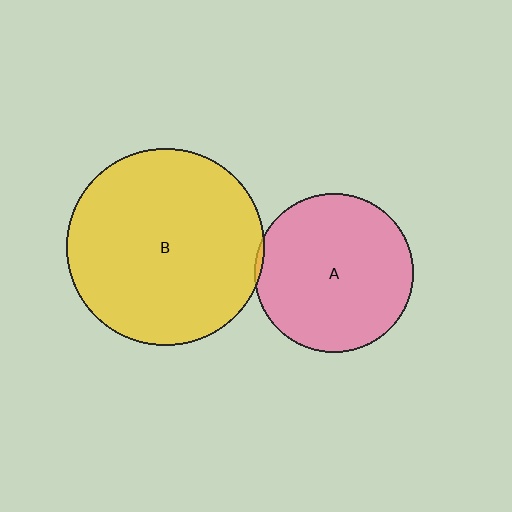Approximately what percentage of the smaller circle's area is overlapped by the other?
Approximately 5%.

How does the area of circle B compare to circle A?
Approximately 1.5 times.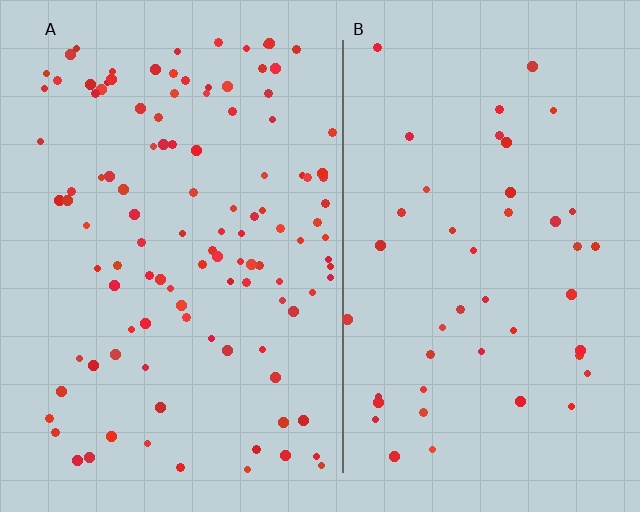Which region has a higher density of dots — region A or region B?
A (the left).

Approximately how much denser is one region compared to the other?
Approximately 2.5× — region A over region B.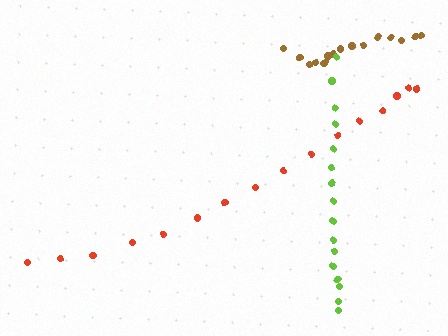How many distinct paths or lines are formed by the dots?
There are 3 distinct paths.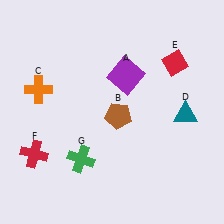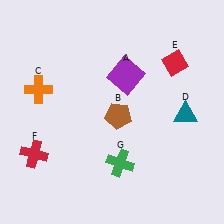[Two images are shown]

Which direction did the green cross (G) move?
The green cross (G) moved right.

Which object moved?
The green cross (G) moved right.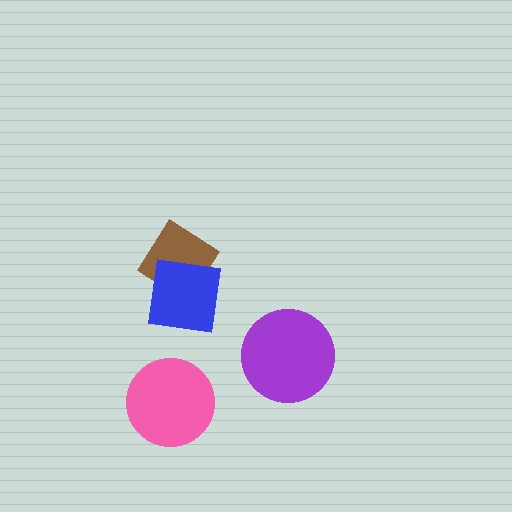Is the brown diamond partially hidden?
Yes, it is partially covered by another shape.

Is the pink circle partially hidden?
No, no other shape covers it.